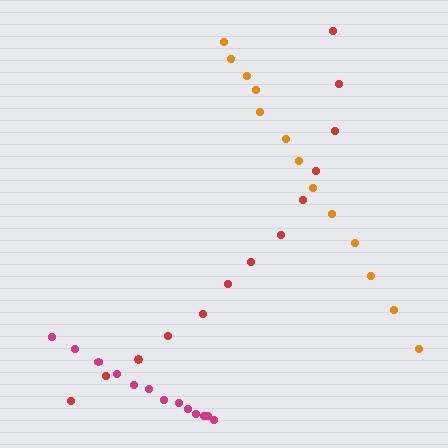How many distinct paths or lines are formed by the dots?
There are 3 distinct paths.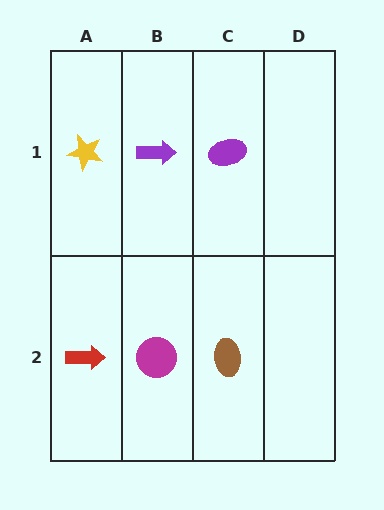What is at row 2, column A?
A red arrow.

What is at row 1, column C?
A purple ellipse.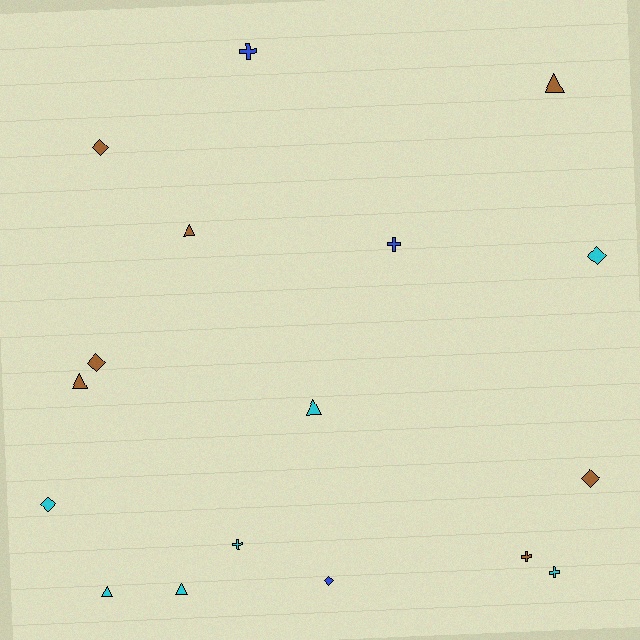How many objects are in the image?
There are 17 objects.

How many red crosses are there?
There are no red crosses.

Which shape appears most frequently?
Triangle, with 6 objects.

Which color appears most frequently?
Cyan, with 7 objects.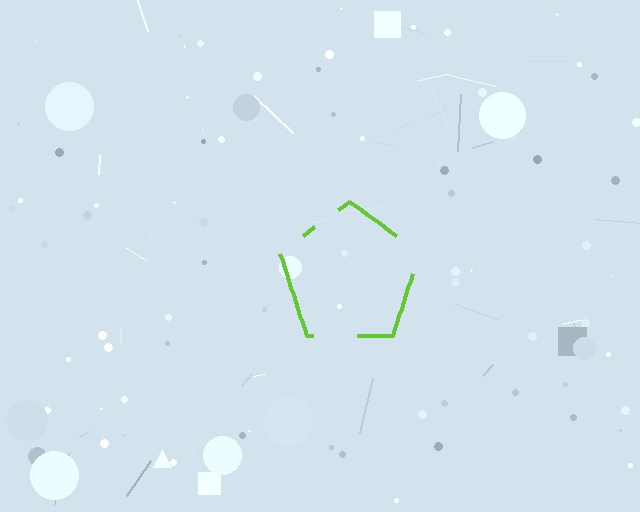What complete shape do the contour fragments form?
The contour fragments form a pentagon.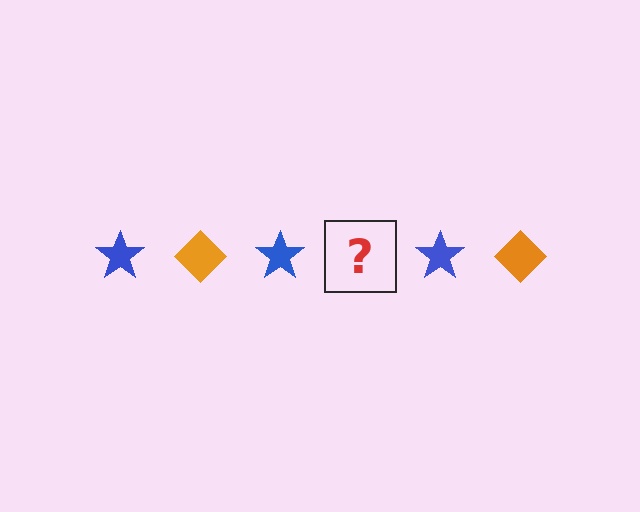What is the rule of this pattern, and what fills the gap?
The rule is that the pattern alternates between blue star and orange diamond. The gap should be filled with an orange diamond.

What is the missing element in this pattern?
The missing element is an orange diamond.